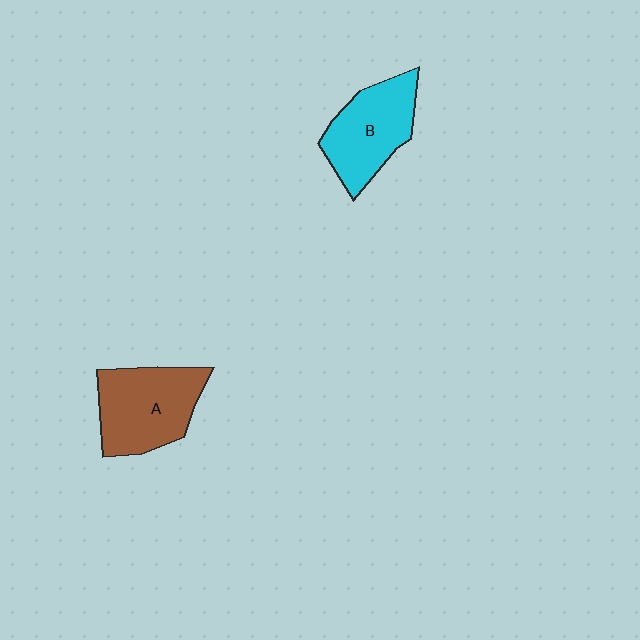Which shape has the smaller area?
Shape B (cyan).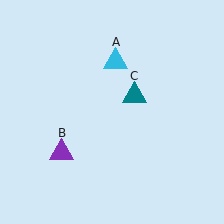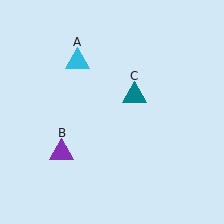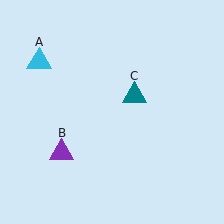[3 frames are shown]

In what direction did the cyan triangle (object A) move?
The cyan triangle (object A) moved left.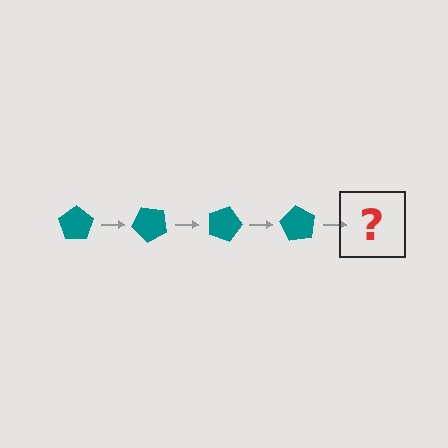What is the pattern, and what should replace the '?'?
The pattern is that the pentagon rotates 45 degrees each step. The '?' should be a teal pentagon rotated 180 degrees.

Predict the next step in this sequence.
The next step is a teal pentagon rotated 180 degrees.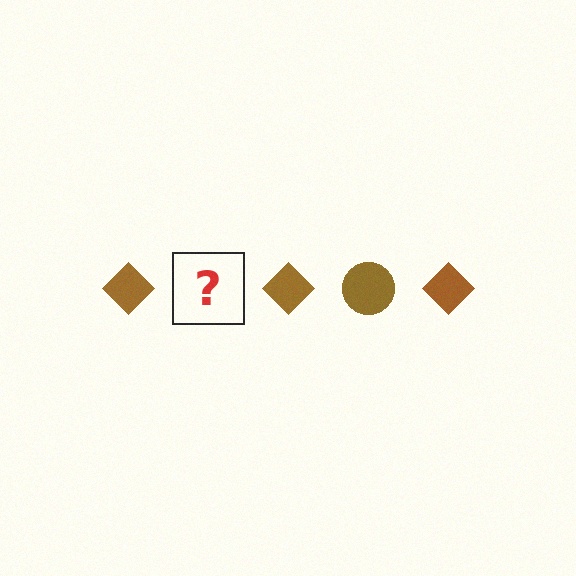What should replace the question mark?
The question mark should be replaced with a brown circle.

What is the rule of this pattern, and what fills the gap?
The rule is that the pattern cycles through diamond, circle shapes in brown. The gap should be filled with a brown circle.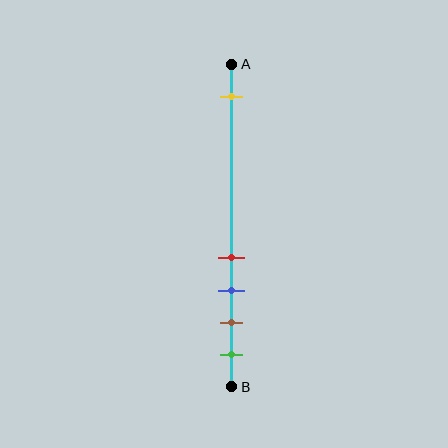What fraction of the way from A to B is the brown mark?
The brown mark is approximately 80% (0.8) of the way from A to B.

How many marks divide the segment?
There are 5 marks dividing the segment.